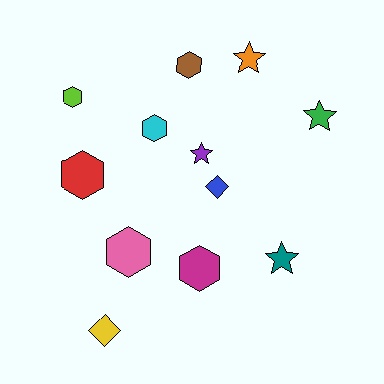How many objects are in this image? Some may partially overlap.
There are 12 objects.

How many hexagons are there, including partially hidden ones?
There are 6 hexagons.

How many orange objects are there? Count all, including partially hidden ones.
There is 1 orange object.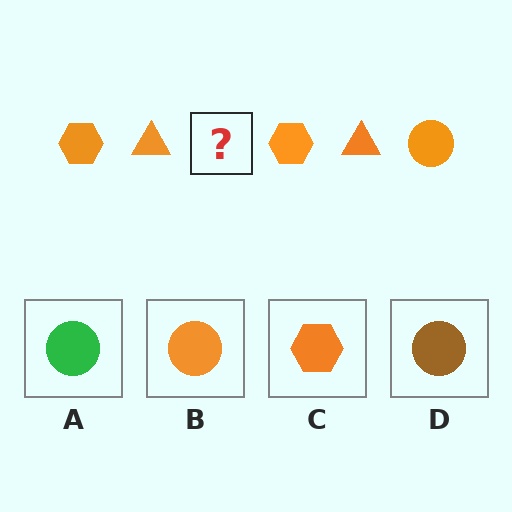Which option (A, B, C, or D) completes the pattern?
B.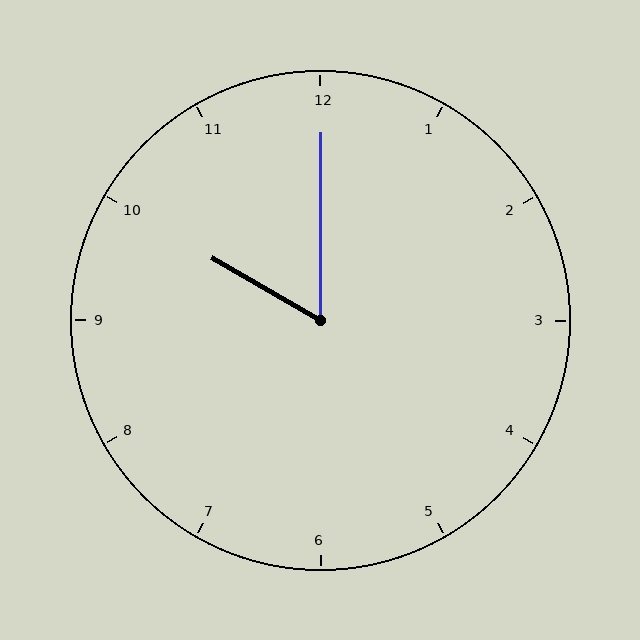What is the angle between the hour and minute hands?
Approximately 60 degrees.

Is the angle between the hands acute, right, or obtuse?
It is acute.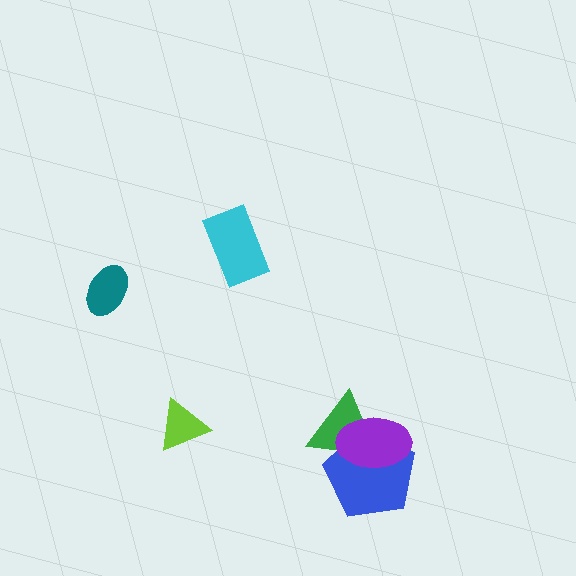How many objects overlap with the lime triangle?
0 objects overlap with the lime triangle.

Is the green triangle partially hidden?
Yes, it is partially covered by another shape.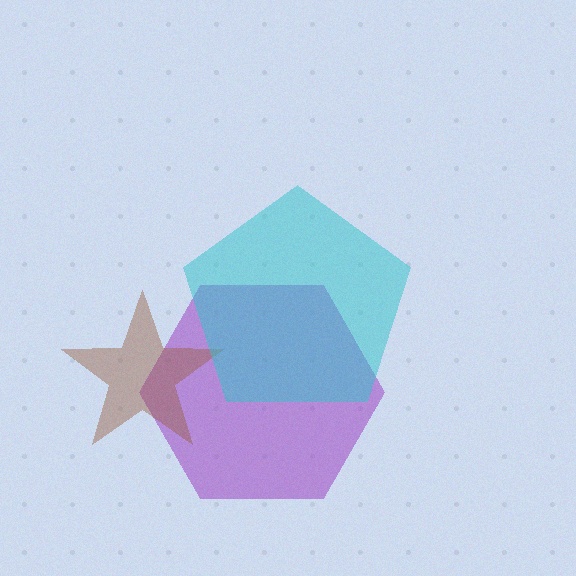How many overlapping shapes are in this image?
There are 3 overlapping shapes in the image.